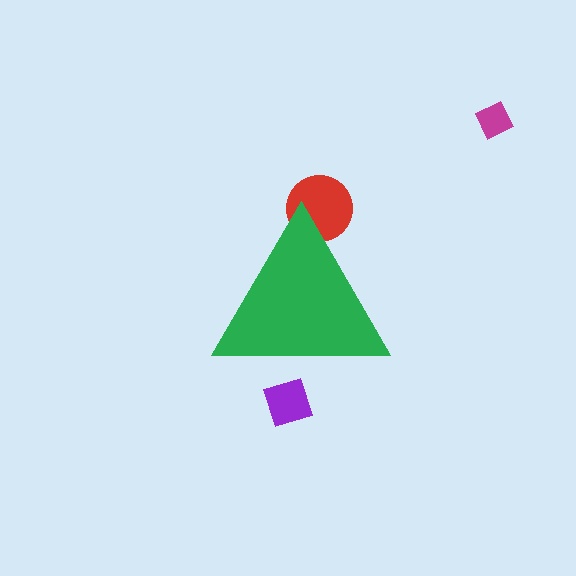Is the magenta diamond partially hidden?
No, the magenta diamond is fully visible.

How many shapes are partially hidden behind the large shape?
2 shapes are partially hidden.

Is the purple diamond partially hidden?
Yes, the purple diamond is partially hidden behind the green triangle.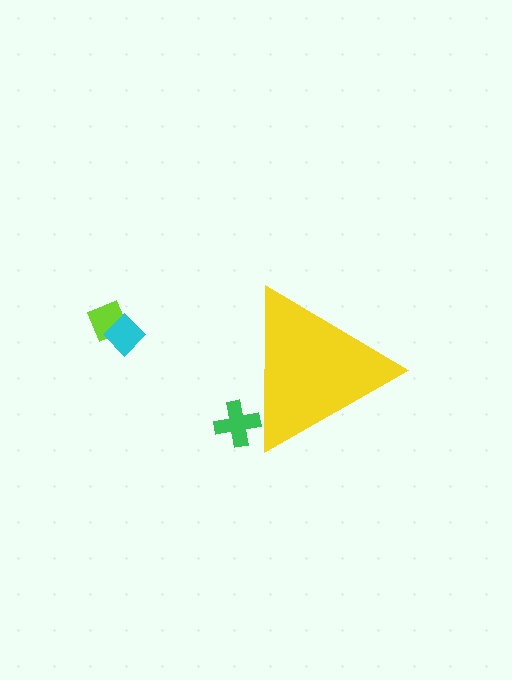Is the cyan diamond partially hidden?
No, the cyan diamond is fully visible.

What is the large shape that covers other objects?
A yellow triangle.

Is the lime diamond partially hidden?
No, the lime diamond is fully visible.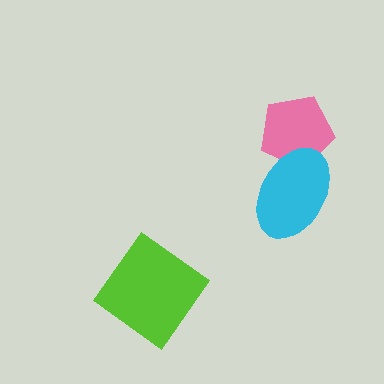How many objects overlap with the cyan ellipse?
1 object overlaps with the cyan ellipse.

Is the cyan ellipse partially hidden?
No, no other shape covers it.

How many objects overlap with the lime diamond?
0 objects overlap with the lime diamond.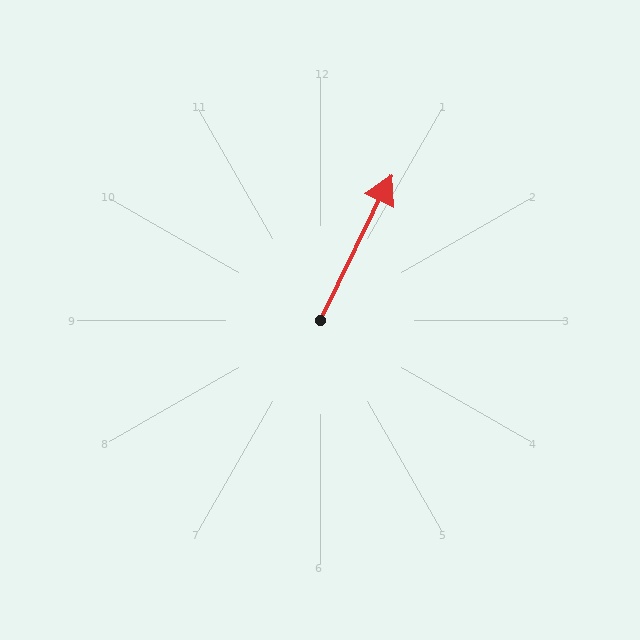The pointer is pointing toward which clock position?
Roughly 1 o'clock.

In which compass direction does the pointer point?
Northeast.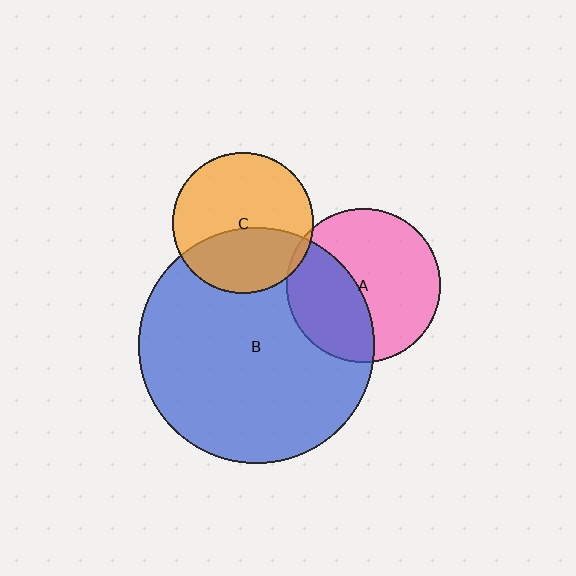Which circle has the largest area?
Circle B (blue).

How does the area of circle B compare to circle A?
Approximately 2.3 times.